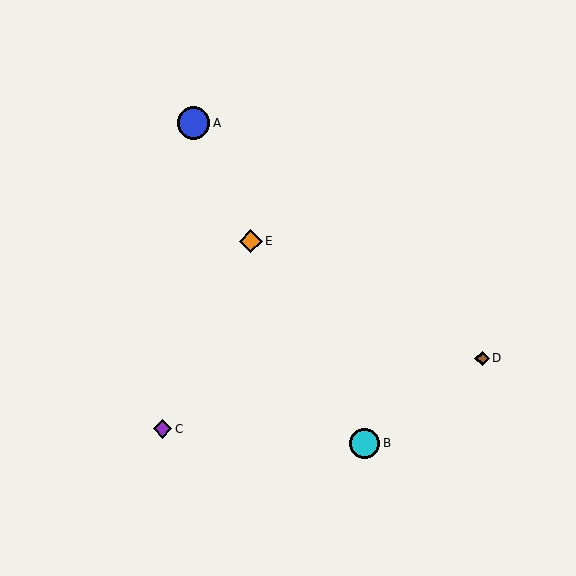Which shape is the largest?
The blue circle (labeled A) is the largest.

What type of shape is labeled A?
Shape A is a blue circle.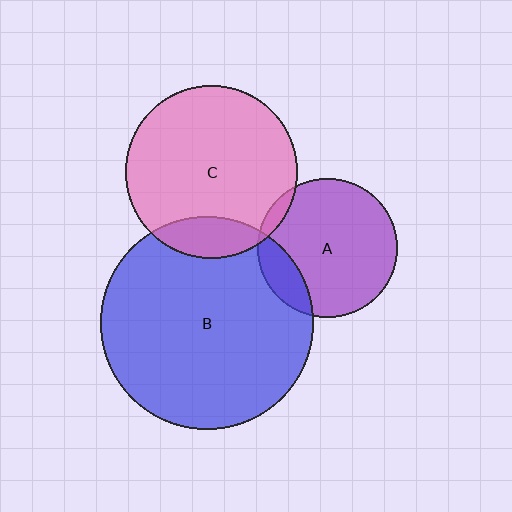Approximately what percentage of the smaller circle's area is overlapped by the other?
Approximately 15%.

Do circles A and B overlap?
Yes.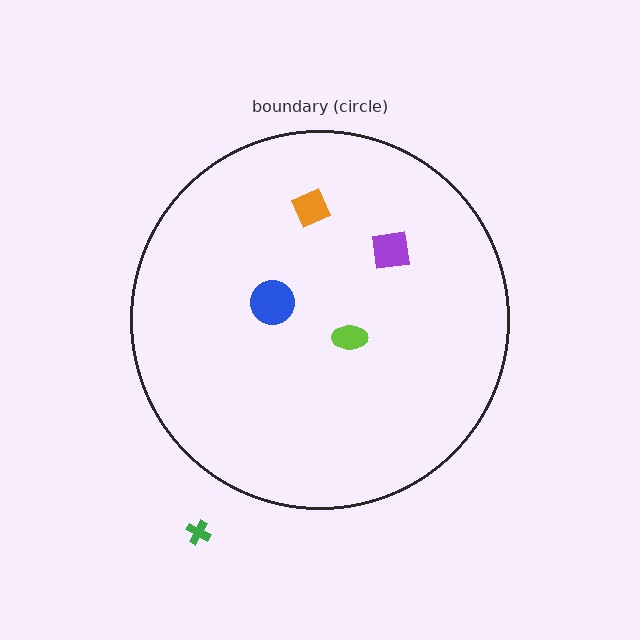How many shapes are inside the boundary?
4 inside, 1 outside.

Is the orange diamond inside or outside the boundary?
Inside.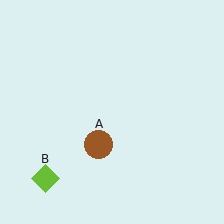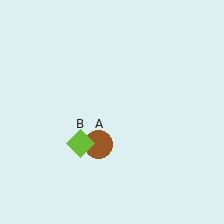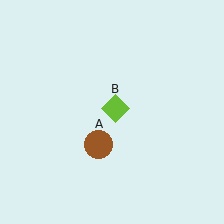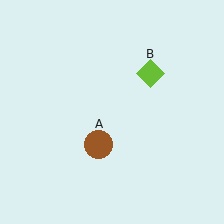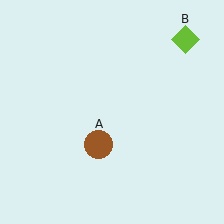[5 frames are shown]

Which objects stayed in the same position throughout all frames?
Brown circle (object A) remained stationary.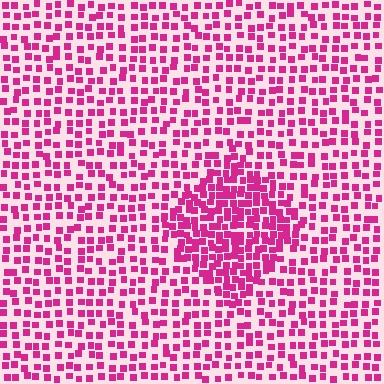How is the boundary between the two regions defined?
The boundary is defined by a change in element density (approximately 1.9x ratio). All elements are the same color, size, and shape.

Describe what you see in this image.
The image contains small magenta elements arranged at two different densities. A diamond-shaped region is visible where the elements are more densely packed than the surrounding area.